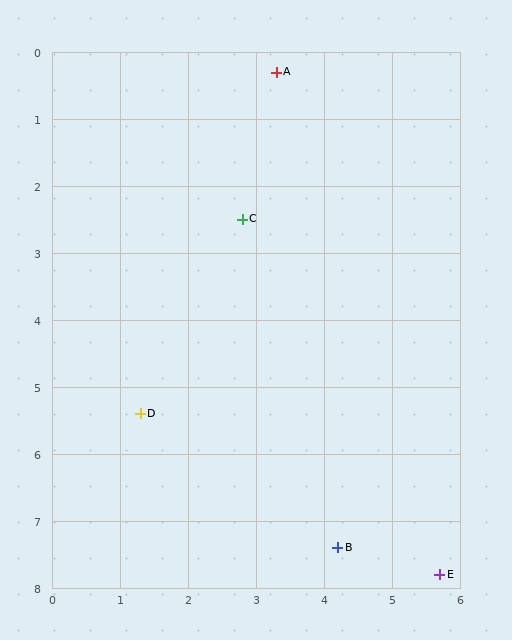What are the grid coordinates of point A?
Point A is at approximately (3.3, 0.3).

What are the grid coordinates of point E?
Point E is at approximately (5.7, 7.8).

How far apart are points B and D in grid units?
Points B and D are about 3.5 grid units apart.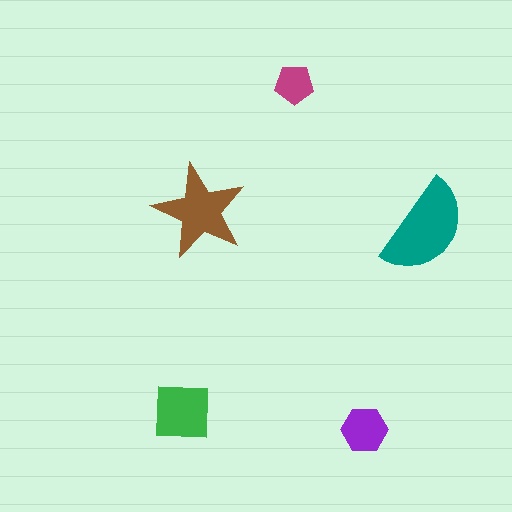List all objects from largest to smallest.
The teal semicircle, the brown star, the green square, the purple hexagon, the magenta pentagon.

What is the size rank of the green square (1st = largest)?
3rd.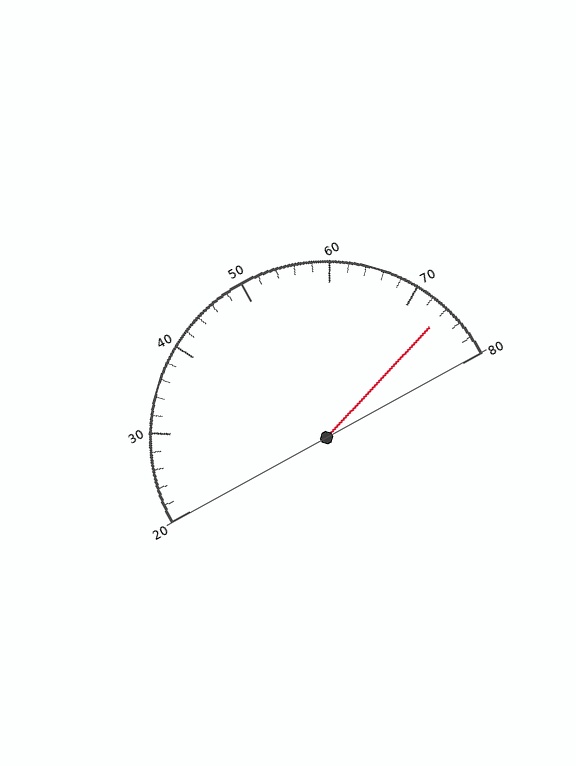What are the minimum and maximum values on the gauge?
The gauge ranges from 20 to 80.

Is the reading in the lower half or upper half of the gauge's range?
The reading is in the upper half of the range (20 to 80).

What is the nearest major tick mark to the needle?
The nearest major tick mark is 70.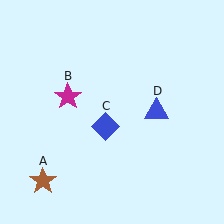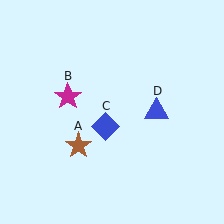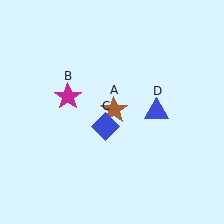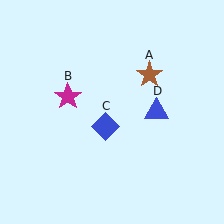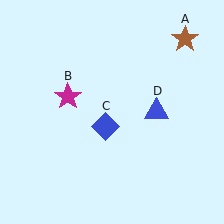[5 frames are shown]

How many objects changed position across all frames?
1 object changed position: brown star (object A).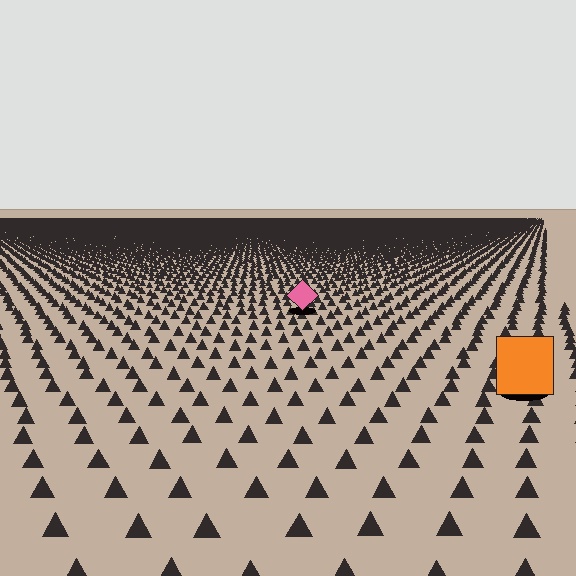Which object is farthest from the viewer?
The pink diamond is farthest from the viewer. It appears smaller and the ground texture around it is denser.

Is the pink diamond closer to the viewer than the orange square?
No. The orange square is closer — you can tell from the texture gradient: the ground texture is coarser near it.